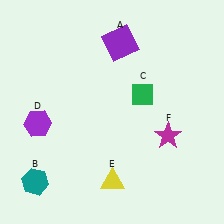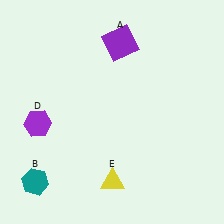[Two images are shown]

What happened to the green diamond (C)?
The green diamond (C) was removed in Image 2. It was in the top-right area of Image 1.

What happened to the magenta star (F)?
The magenta star (F) was removed in Image 2. It was in the bottom-right area of Image 1.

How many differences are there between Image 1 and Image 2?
There are 2 differences between the two images.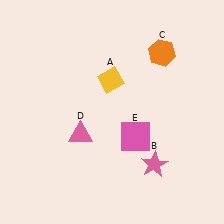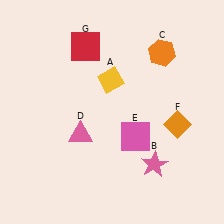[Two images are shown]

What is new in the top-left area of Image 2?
A red square (G) was added in the top-left area of Image 2.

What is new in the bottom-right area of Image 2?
An orange diamond (F) was added in the bottom-right area of Image 2.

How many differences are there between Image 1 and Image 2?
There are 2 differences between the two images.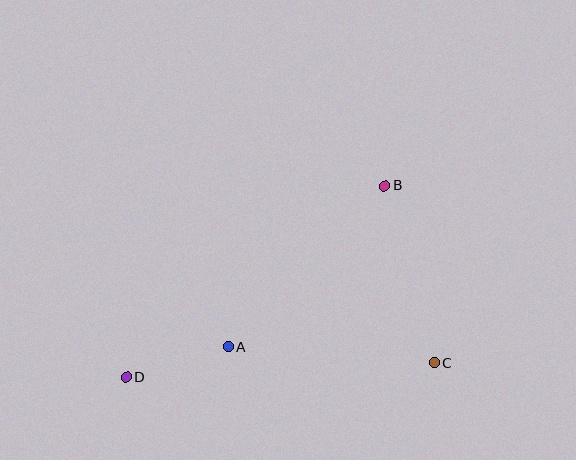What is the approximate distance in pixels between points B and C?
The distance between B and C is approximately 184 pixels.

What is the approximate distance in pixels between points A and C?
The distance between A and C is approximately 207 pixels.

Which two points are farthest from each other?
Points B and D are farthest from each other.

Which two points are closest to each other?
Points A and D are closest to each other.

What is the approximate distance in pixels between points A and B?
The distance between A and B is approximately 225 pixels.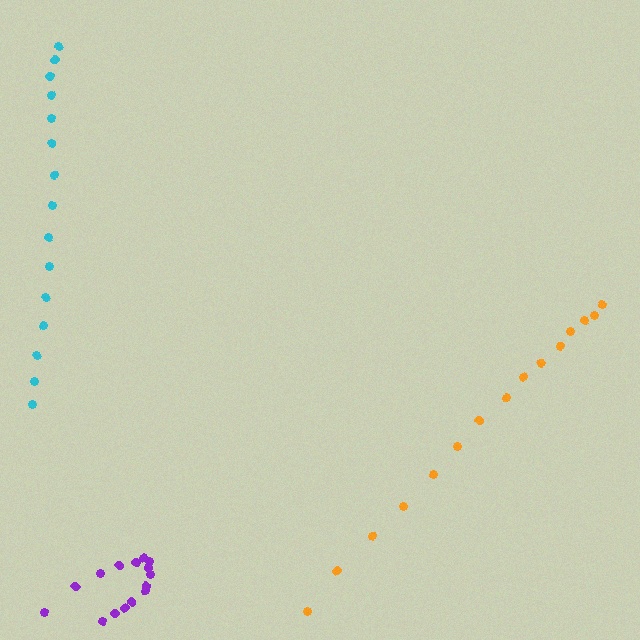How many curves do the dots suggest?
There are 3 distinct paths.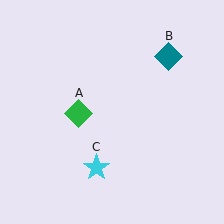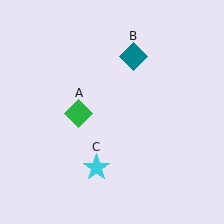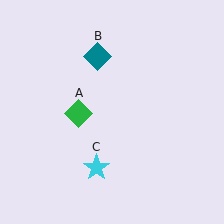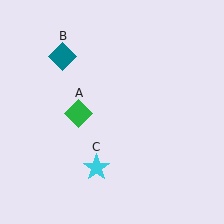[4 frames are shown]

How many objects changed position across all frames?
1 object changed position: teal diamond (object B).